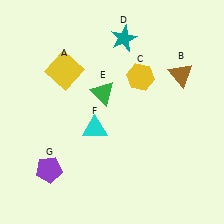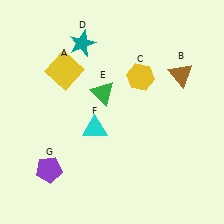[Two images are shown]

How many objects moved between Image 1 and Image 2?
1 object moved between the two images.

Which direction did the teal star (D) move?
The teal star (D) moved left.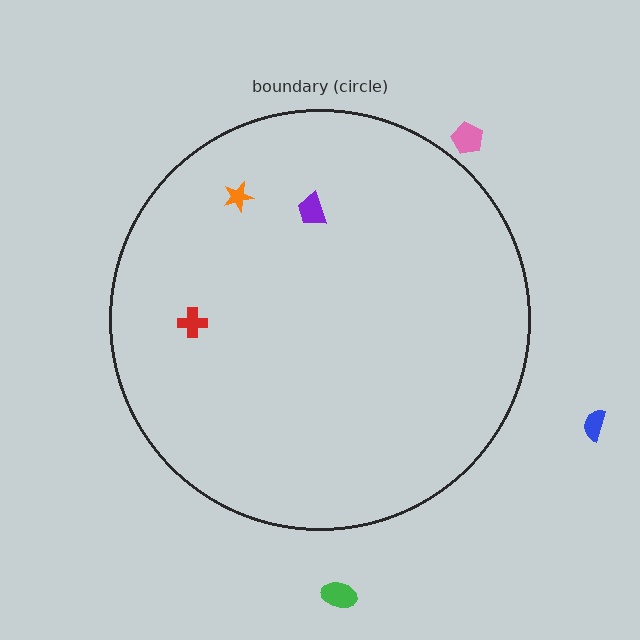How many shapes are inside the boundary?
3 inside, 3 outside.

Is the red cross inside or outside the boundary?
Inside.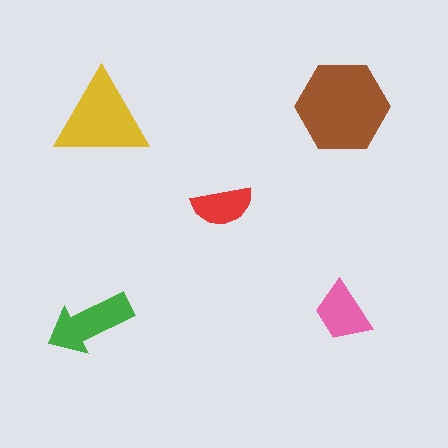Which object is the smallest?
The red semicircle.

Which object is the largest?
The brown hexagon.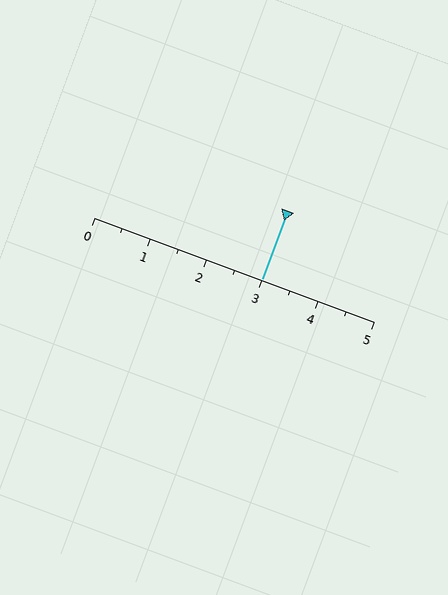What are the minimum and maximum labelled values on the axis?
The axis runs from 0 to 5.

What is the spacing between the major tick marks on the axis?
The major ticks are spaced 1 apart.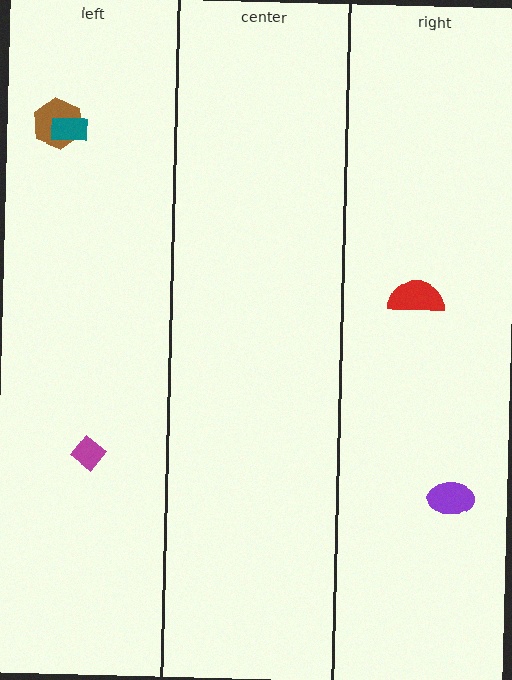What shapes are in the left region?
The brown hexagon, the magenta diamond, the teal rectangle.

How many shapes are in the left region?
3.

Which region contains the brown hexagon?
The left region.